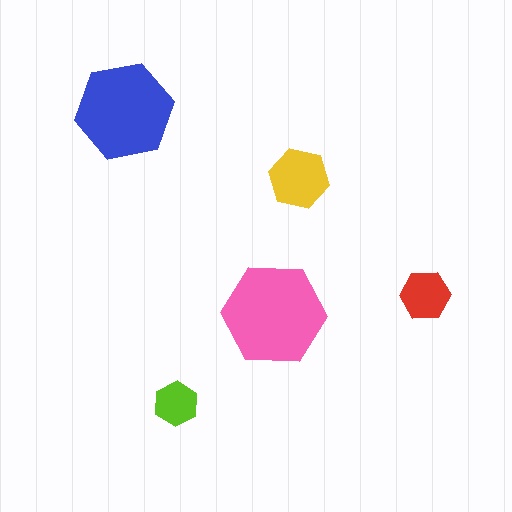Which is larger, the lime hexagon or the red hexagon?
The red one.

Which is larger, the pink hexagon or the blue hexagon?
The pink one.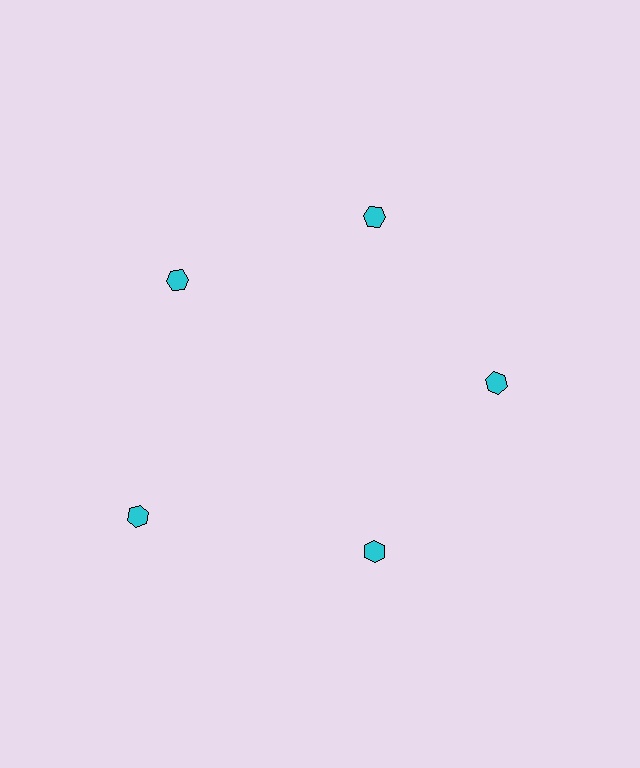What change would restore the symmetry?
The symmetry would be restored by moving it inward, back onto the ring so that all 5 hexagons sit at equal angles and equal distance from the center.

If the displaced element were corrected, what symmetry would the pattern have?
It would have 5-fold rotational symmetry — the pattern would map onto itself every 72 degrees.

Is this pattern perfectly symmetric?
No. The 5 cyan hexagons are arranged in a ring, but one element near the 8 o'clock position is pushed outward from the center, breaking the 5-fold rotational symmetry.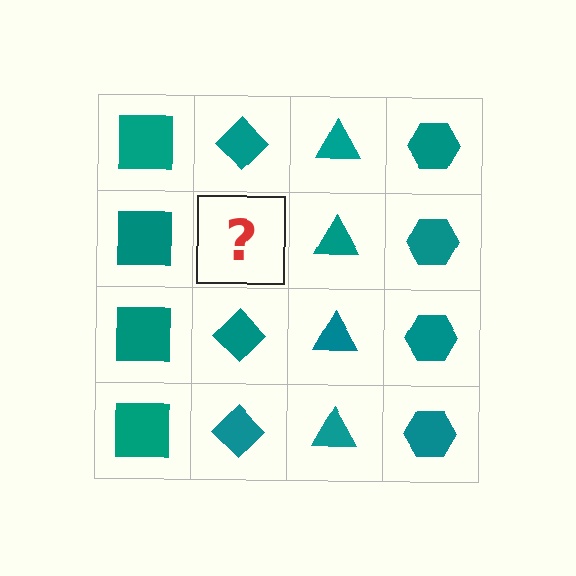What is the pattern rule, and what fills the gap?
The rule is that each column has a consistent shape. The gap should be filled with a teal diamond.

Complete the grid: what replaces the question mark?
The question mark should be replaced with a teal diamond.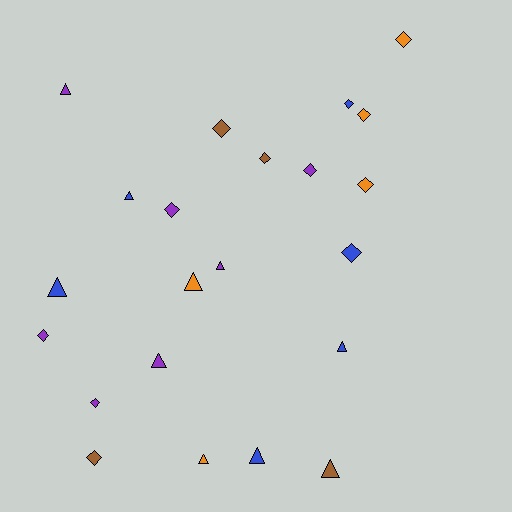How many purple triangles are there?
There are 3 purple triangles.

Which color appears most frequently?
Purple, with 7 objects.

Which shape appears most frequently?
Diamond, with 12 objects.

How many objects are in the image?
There are 22 objects.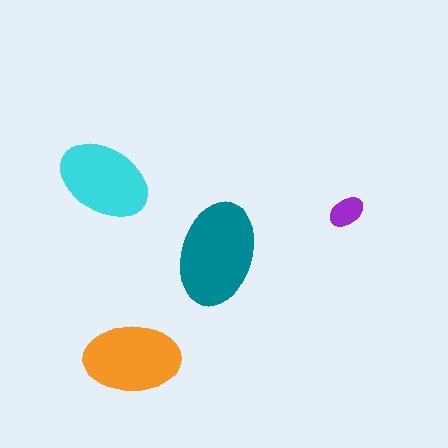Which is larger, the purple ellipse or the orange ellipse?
The orange one.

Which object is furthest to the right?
The purple ellipse is rightmost.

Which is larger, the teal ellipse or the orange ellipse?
The teal one.